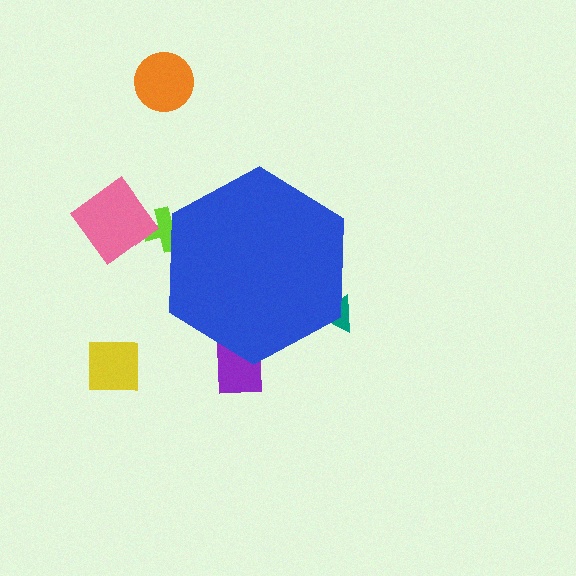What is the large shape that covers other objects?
A blue hexagon.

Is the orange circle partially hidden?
No, the orange circle is fully visible.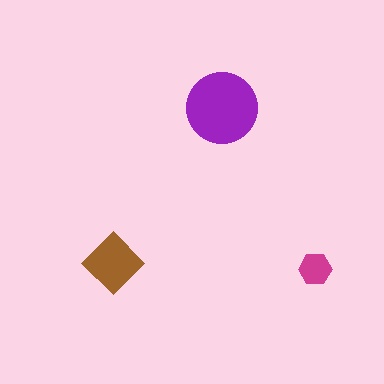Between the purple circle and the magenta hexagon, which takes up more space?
The purple circle.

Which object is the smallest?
The magenta hexagon.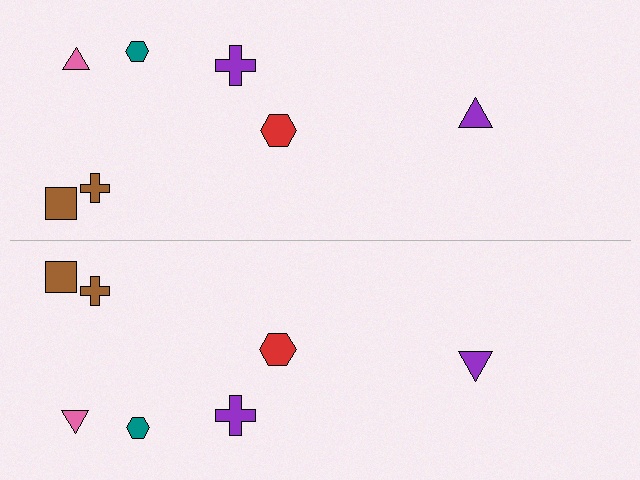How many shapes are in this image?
There are 14 shapes in this image.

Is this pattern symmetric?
Yes, this pattern has bilateral (reflection) symmetry.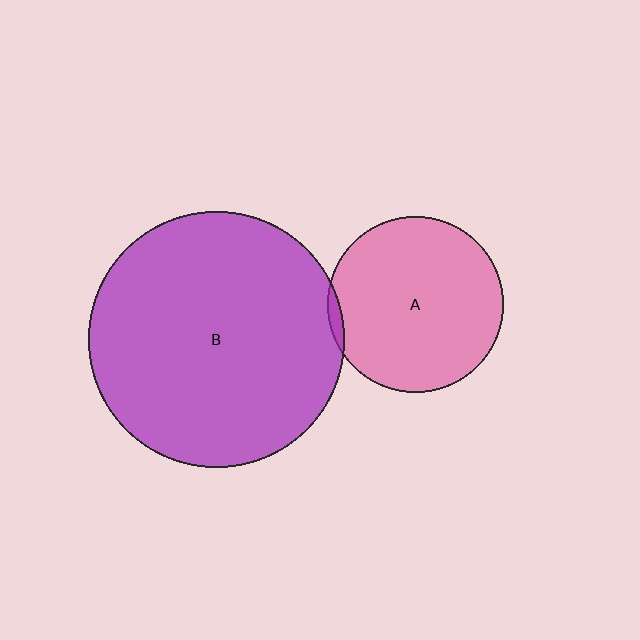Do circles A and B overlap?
Yes.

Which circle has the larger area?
Circle B (purple).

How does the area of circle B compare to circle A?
Approximately 2.1 times.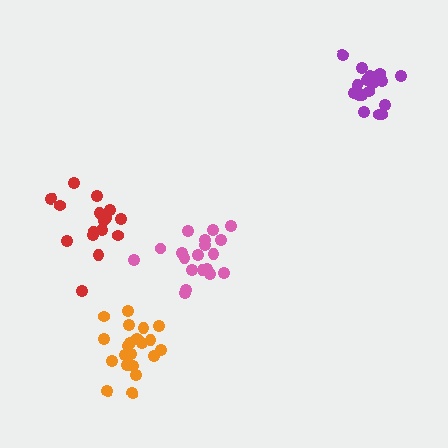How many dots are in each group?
Group 1: 19 dots, Group 2: 17 dots, Group 3: 17 dots, Group 4: 21 dots (74 total).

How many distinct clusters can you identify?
There are 4 distinct clusters.